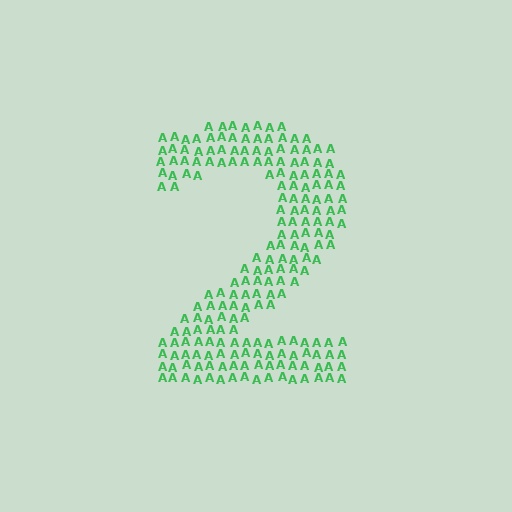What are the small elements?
The small elements are letter A's.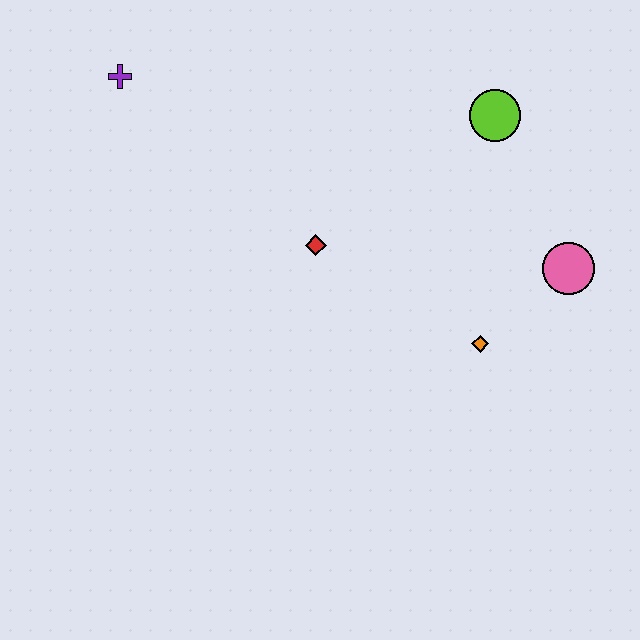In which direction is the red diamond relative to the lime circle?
The red diamond is to the left of the lime circle.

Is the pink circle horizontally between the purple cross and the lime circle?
No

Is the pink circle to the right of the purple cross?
Yes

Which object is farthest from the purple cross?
The pink circle is farthest from the purple cross.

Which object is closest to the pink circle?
The orange diamond is closest to the pink circle.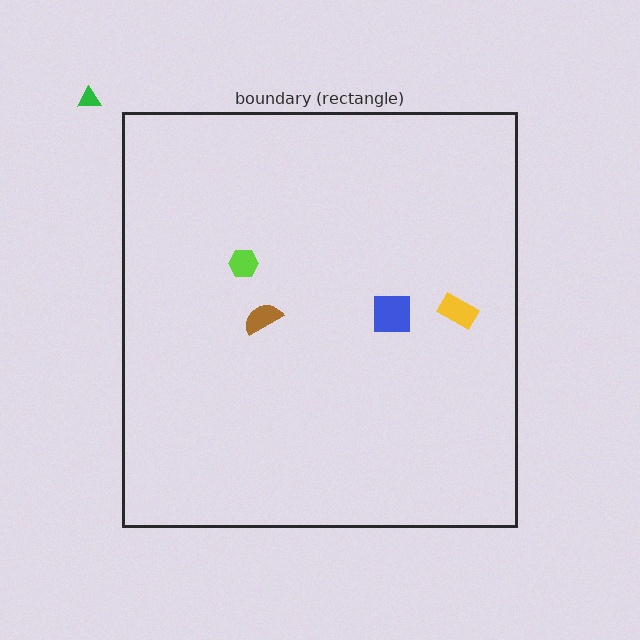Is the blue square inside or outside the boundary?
Inside.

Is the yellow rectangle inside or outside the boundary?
Inside.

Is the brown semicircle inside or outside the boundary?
Inside.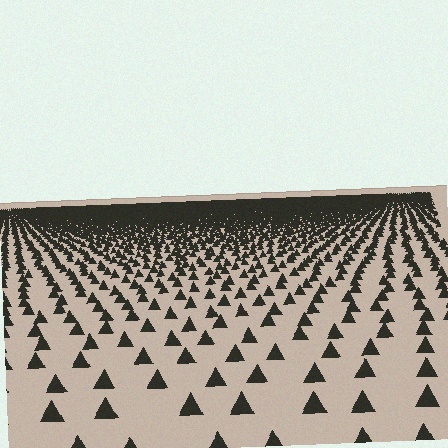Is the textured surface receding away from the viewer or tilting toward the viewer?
The surface is receding away from the viewer. Texture elements get smaller and denser toward the top.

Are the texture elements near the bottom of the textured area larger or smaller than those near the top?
Larger. Near the bottom, elements are closer to the viewer and appear at a bigger on-screen size.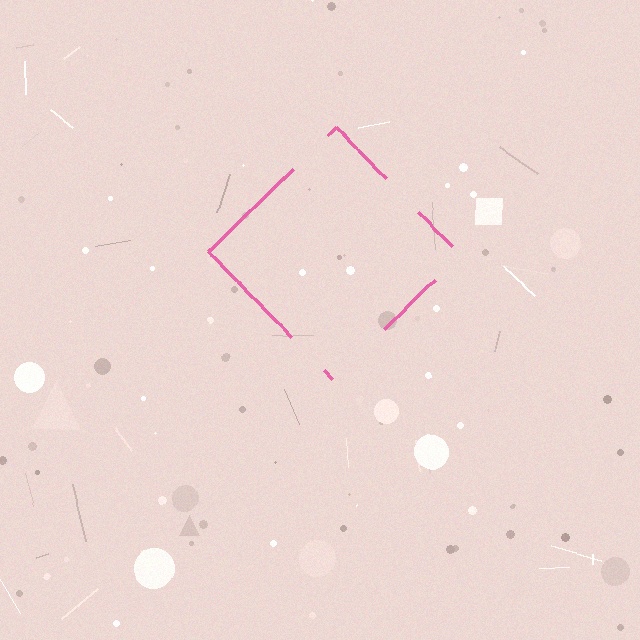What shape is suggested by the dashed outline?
The dashed outline suggests a diamond.